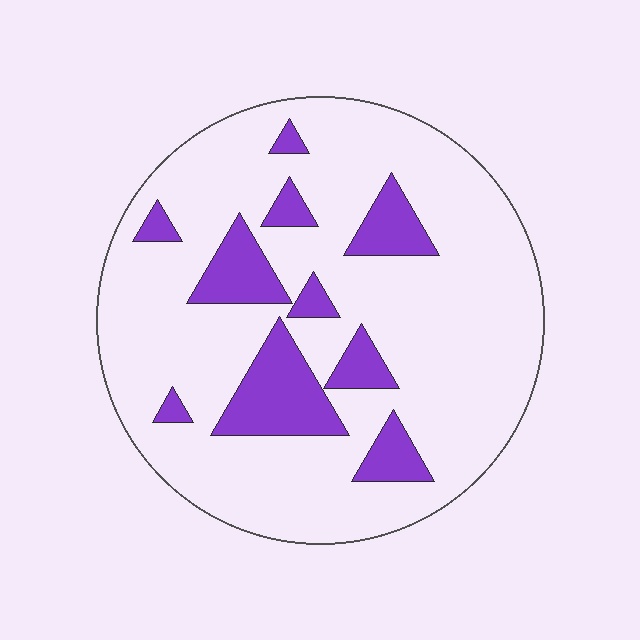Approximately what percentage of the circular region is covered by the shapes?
Approximately 20%.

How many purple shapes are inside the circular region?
10.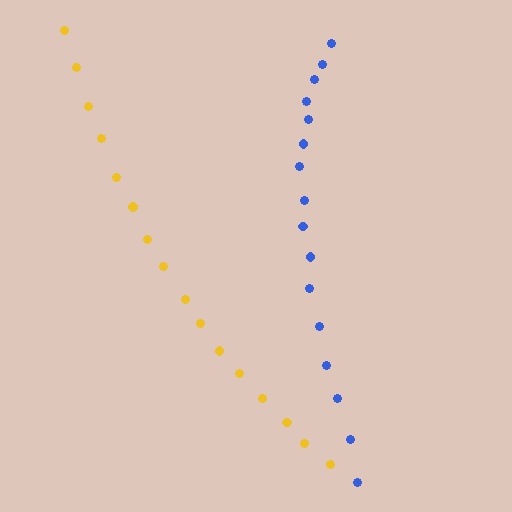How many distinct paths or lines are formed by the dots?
There are 2 distinct paths.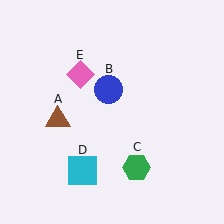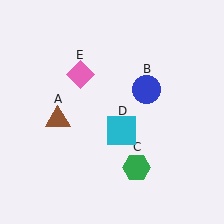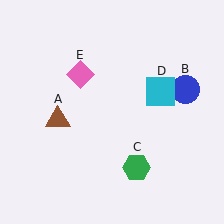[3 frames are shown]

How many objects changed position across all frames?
2 objects changed position: blue circle (object B), cyan square (object D).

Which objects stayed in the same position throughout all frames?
Brown triangle (object A) and green hexagon (object C) and pink diamond (object E) remained stationary.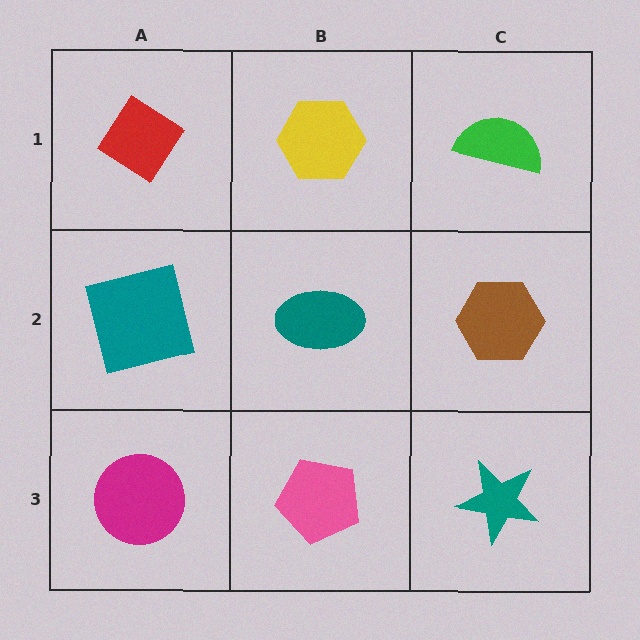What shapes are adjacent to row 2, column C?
A green semicircle (row 1, column C), a teal star (row 3, column C), a teal ellipse (row 2, column B).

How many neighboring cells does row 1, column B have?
3.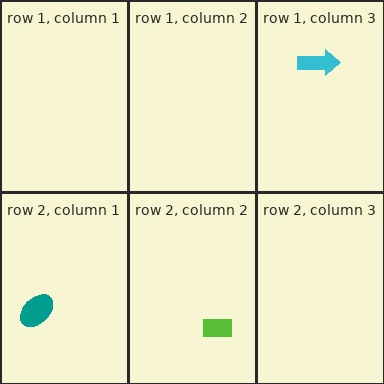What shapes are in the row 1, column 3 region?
The cyan arrow.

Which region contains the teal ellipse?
The row 2, column 1 region.